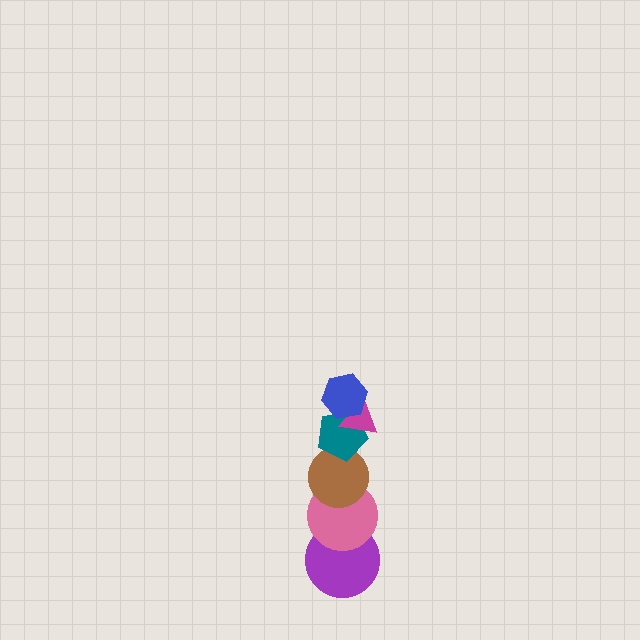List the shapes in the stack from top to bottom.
From top to bottom: the blue hexagon, the magenta triangle, the teal pentagon, the brown circle, the pink circle, the purple circle.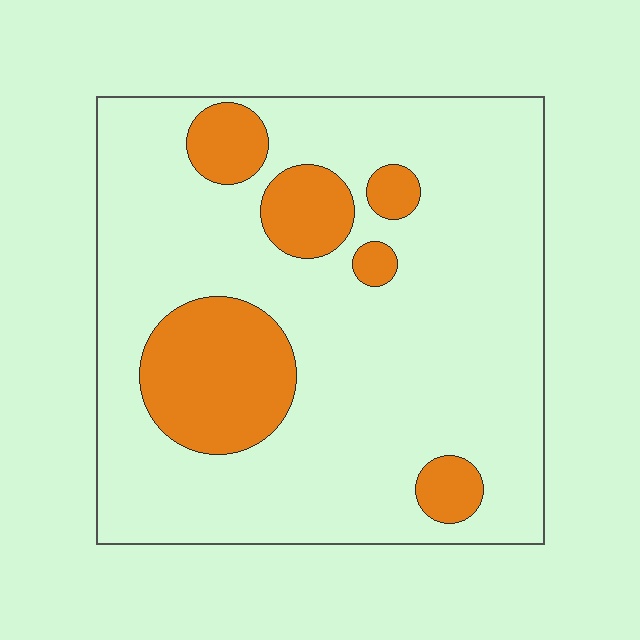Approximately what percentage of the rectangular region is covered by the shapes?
Approximately 20%.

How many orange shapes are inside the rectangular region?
6.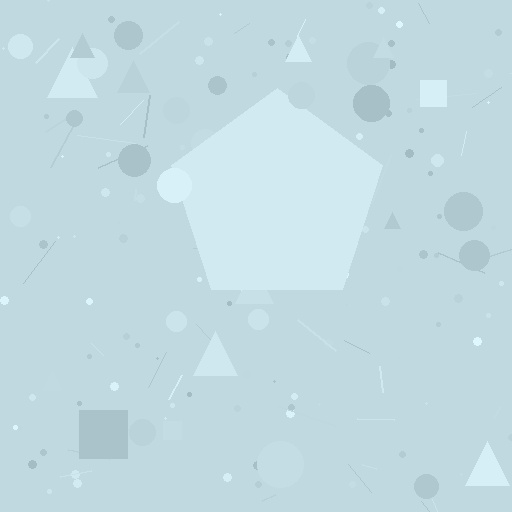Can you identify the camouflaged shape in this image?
The camouflaged shape is a pentagon.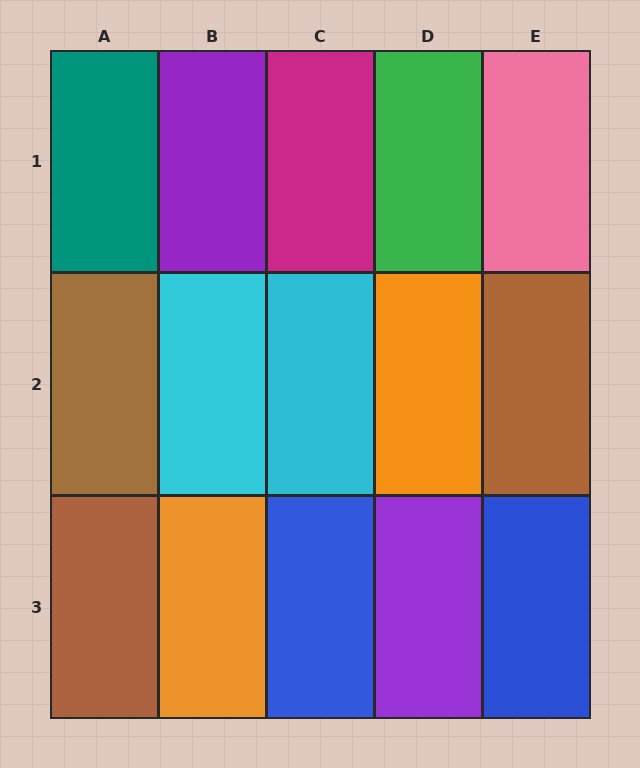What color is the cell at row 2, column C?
Cyan.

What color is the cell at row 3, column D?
Purple.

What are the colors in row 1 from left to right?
Teal, purple, magenta, green, pink.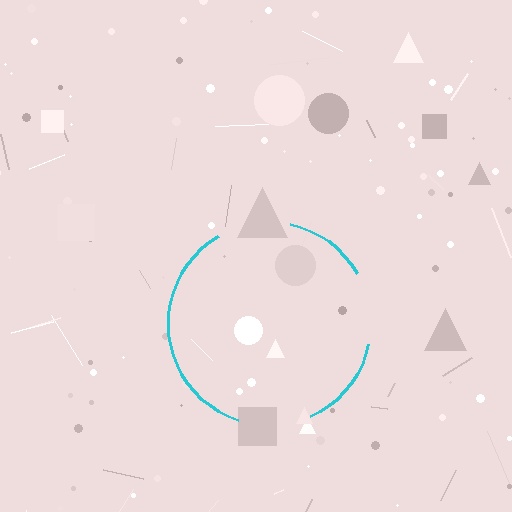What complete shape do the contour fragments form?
The contour fragments form a circle.